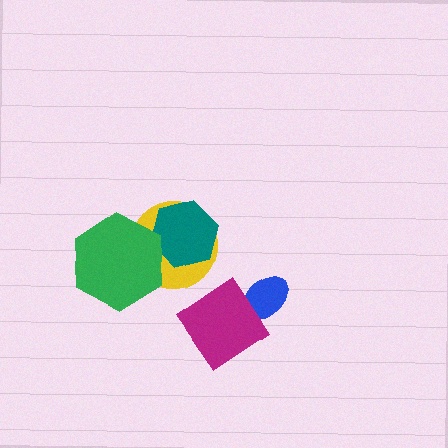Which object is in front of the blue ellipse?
The magenta diamond is in front of the blue ellipse.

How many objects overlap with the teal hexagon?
2 objects overlap with the teal hexagon.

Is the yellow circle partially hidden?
Yes, it is partially covered by another shape.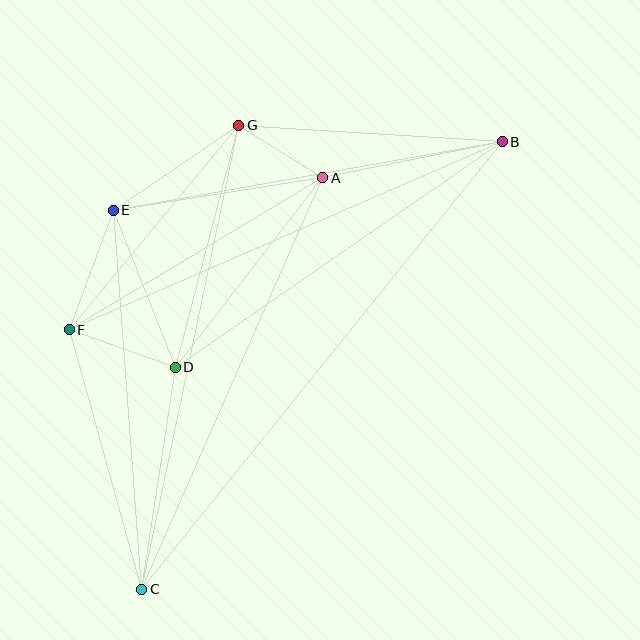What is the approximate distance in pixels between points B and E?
The distance between B and E is approximately 395 pixels.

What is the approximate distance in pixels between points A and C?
The distance between A and C is approximately 449 pixels.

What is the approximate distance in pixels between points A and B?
The distance between A and B is approximately 183 pixels.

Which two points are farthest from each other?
Points B and C are farthest from each other.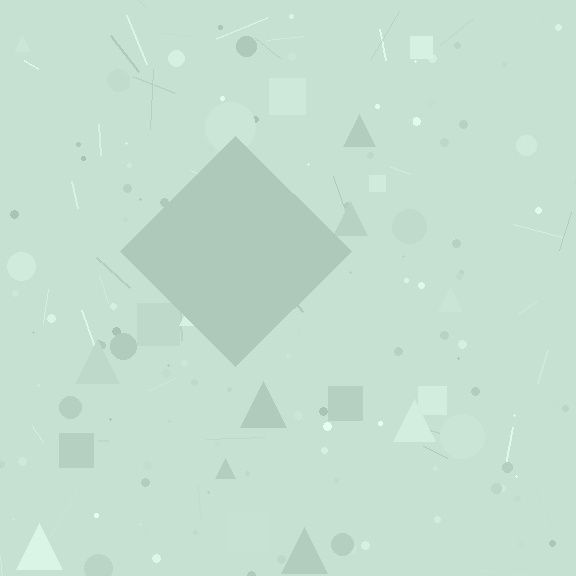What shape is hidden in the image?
A diamond is hidden in the image.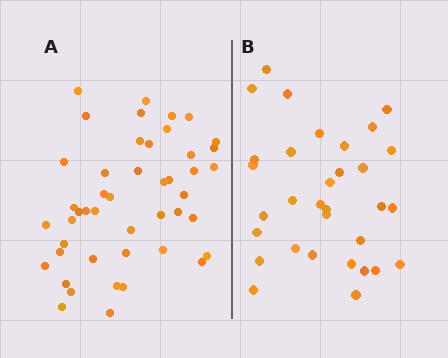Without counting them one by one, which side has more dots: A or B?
Region A (the left region) has more dots.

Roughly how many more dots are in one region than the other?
Region A has approximately 15 more dots than region B.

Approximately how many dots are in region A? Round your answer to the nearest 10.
About 50 dots. (The exact count is 46, which rounds to 50.)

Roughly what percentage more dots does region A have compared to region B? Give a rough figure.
About 45% more.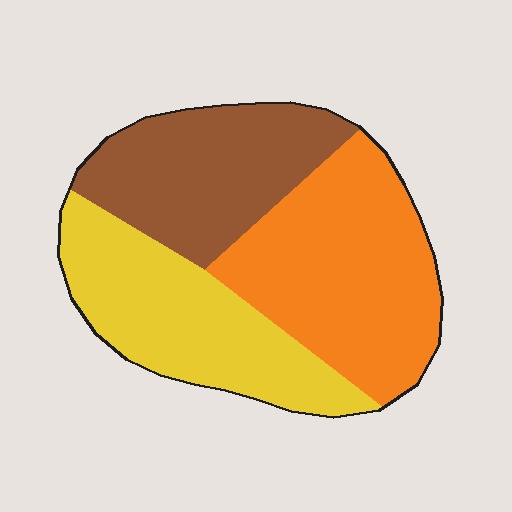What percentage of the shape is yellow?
Yellow covers about 30% of the shape.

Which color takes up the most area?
Orange, at roughly 40%.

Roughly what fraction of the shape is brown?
Brown takes up about one third (1/3) of the shape.